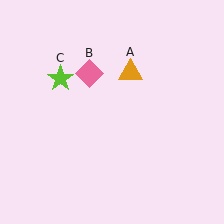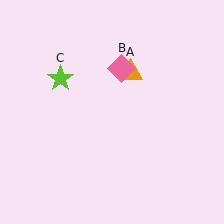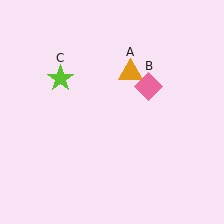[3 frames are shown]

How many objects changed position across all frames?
1 object changed position: pink diamond (object B).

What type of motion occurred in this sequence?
The pink diamond (object B) rotated clockwise around the center of the scene.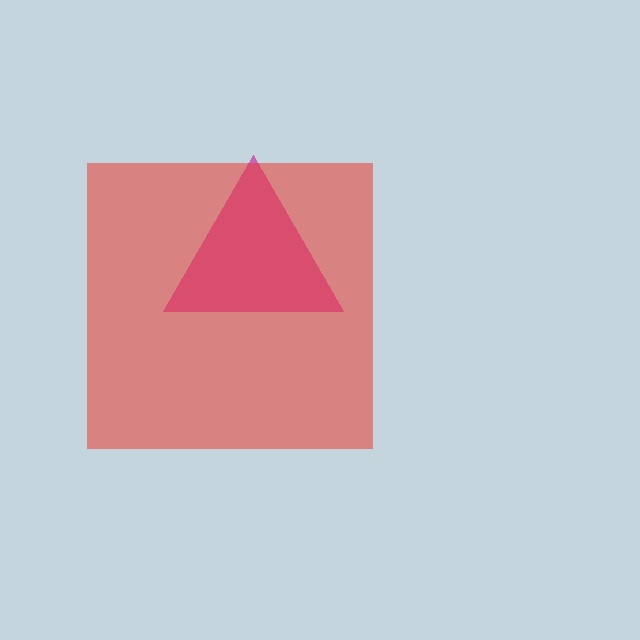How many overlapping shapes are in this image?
There are 2 overlapping shapes in the image.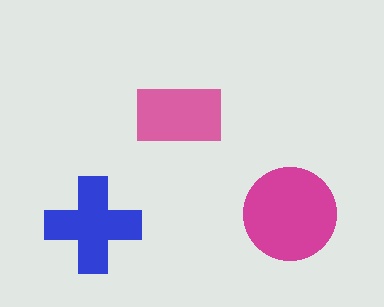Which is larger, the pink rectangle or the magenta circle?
The magenta circle.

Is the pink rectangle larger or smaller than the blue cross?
Smaller.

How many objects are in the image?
There are 3 objects in the image.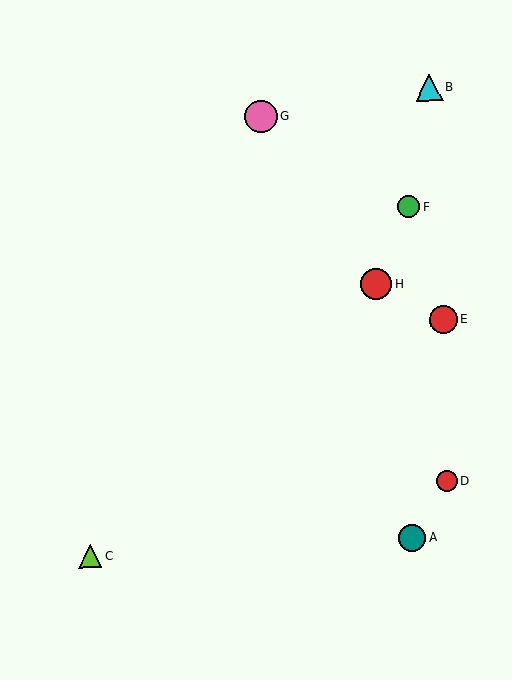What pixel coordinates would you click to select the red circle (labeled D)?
Click at (447, 481) to select the red circle D.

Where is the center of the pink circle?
The center of the pink circle is at (261, 116).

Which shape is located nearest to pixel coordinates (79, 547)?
The lime triangle (labeled C) at (90, 557) is nearest to that location.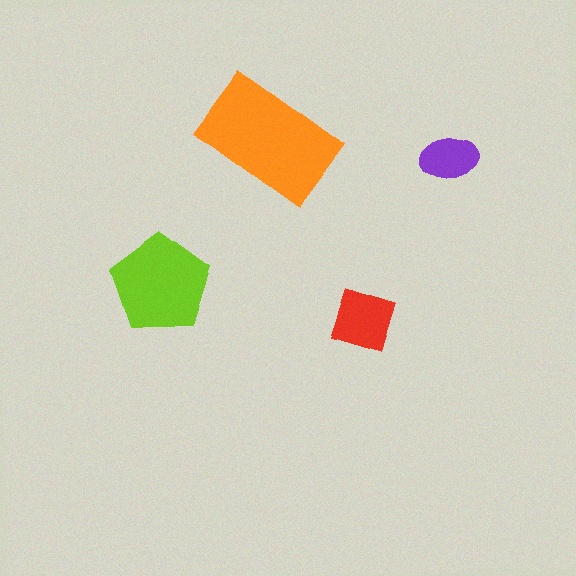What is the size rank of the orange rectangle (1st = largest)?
1st.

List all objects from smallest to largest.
The purple ellipse, the red diamond, the lime pentagon, the orange rectangle.